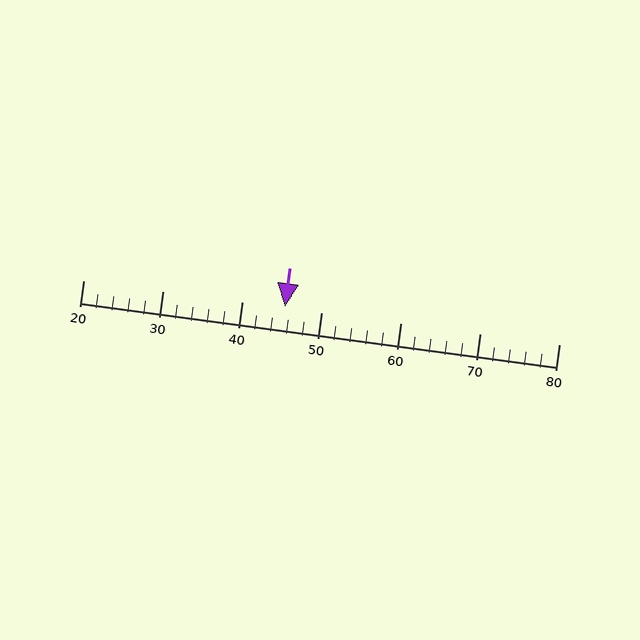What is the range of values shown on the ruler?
The ruler shows values from 20 to 80.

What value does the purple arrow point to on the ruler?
The purple arrow points to approximately 45.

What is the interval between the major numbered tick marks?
The major tick marks are spaced 10 units apart.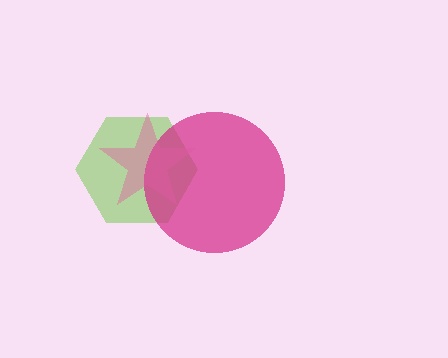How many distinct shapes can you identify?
There are 3 distinct shapes: a lime hexagon, a magenta circle, a pink star.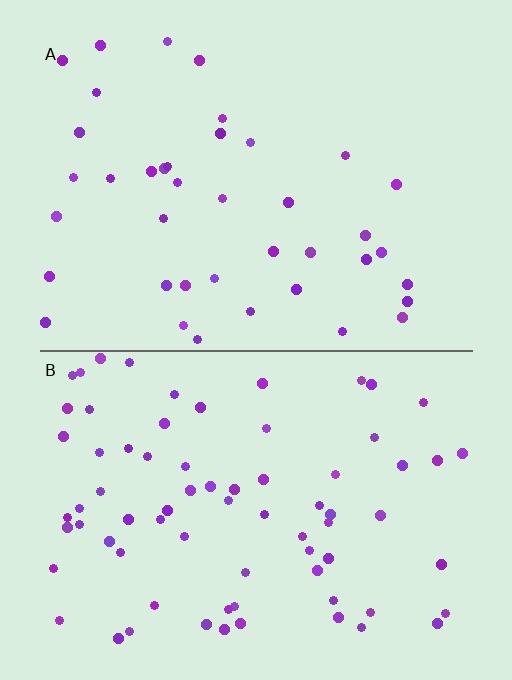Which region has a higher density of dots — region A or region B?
B (the bottom).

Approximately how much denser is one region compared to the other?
Approximately 1.9× — region B over region A.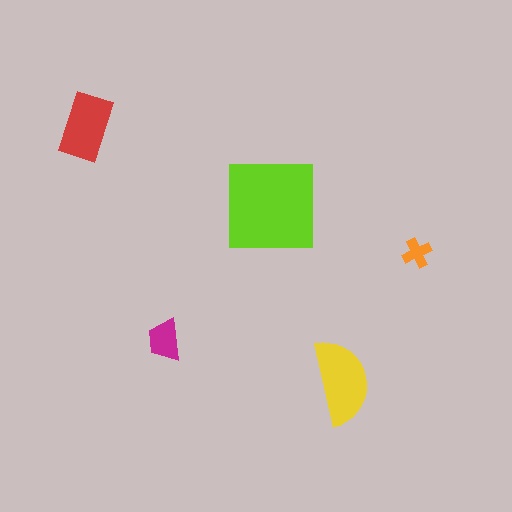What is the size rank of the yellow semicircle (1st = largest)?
2nd.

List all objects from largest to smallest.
The lime square, the yellow semicircle, the red rectangle, the magenta trapezoid, the orange cross.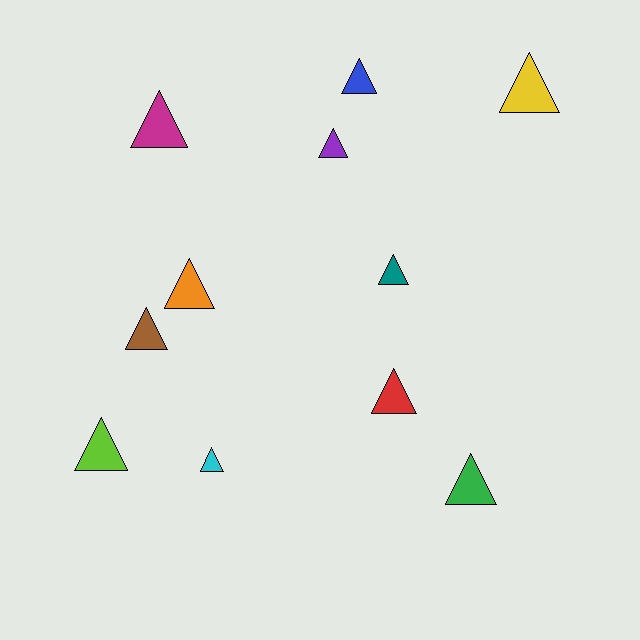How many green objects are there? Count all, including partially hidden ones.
There is 1 green object.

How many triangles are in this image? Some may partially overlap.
There are 11 triangles.